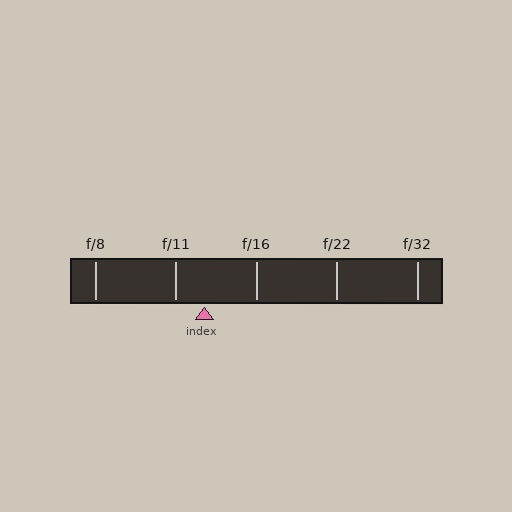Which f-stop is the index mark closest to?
The index mark is closest to f/11.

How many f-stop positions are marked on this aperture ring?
There are 5 f-stop positions marked.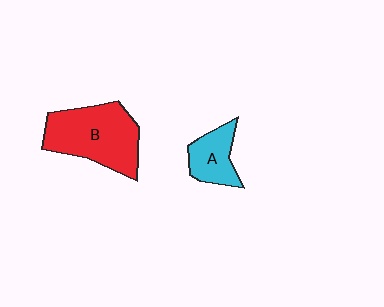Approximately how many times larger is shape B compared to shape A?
Approximately 2.1 times.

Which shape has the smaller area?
Shape A (cyan).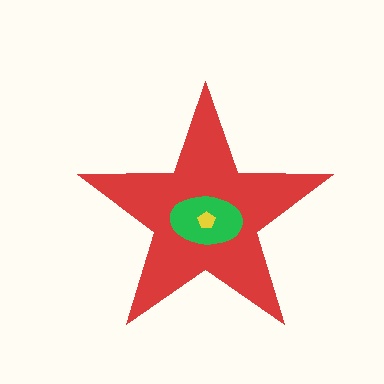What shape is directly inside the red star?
The green ellipse.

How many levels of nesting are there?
3.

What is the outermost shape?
The red star.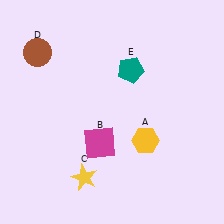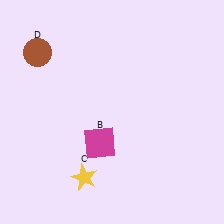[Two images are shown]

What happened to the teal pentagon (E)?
The teal pentagon (E) was removed in Image 2. It was in the top-right area of Image 1.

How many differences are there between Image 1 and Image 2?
There are 2 differences between the two images.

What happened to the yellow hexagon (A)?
The yellow hexagon (A) was removed in Image 2. It was in the bottom-right area of Image 1.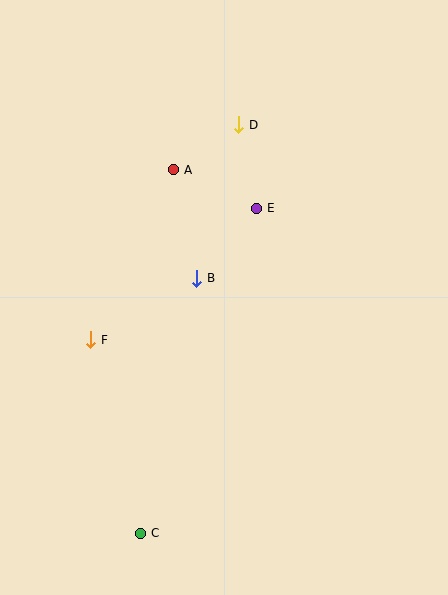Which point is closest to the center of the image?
Point B at (197, 278) is closest to the center.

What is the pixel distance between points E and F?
The distance between E and F is 212 pixels.